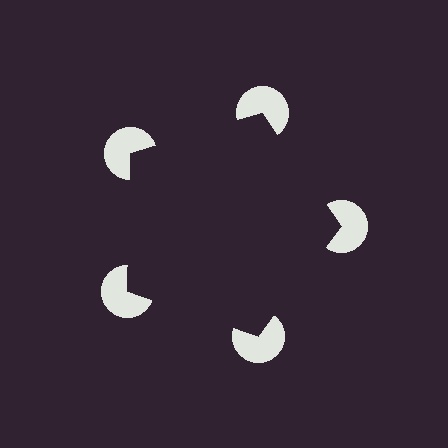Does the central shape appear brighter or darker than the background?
It typically appears slightly darker than the background, even though no actual brightness change is drawn.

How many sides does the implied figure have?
5 sides.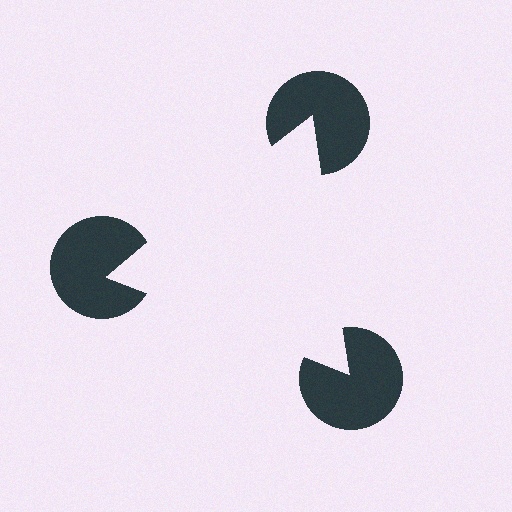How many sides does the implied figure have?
3 sides.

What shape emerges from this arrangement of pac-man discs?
An illusory triangle — its edges are inferred from the aligned wedge cuts in the pac-man discs, not physically drawn.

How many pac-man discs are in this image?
There are 3 — one at each vertex of the illusory triangle.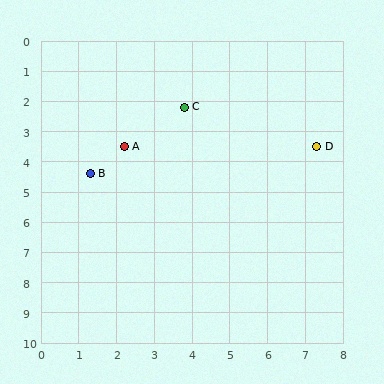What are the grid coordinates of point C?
Point C is at approximately (3.8, 2.2).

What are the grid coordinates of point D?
Point D is at approximately (7.3, 3.5).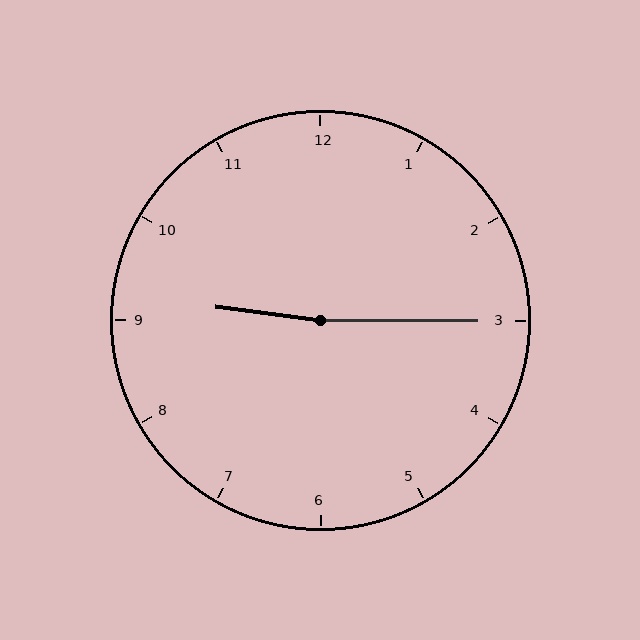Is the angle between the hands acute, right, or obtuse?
It is obtuse.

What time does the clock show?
9:15.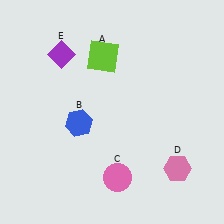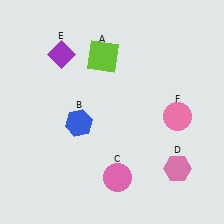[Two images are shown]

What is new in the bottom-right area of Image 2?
A pink circle (F) was added in the bottom-right area of Image 2.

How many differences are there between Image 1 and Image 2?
There is 1 difference between the two images.